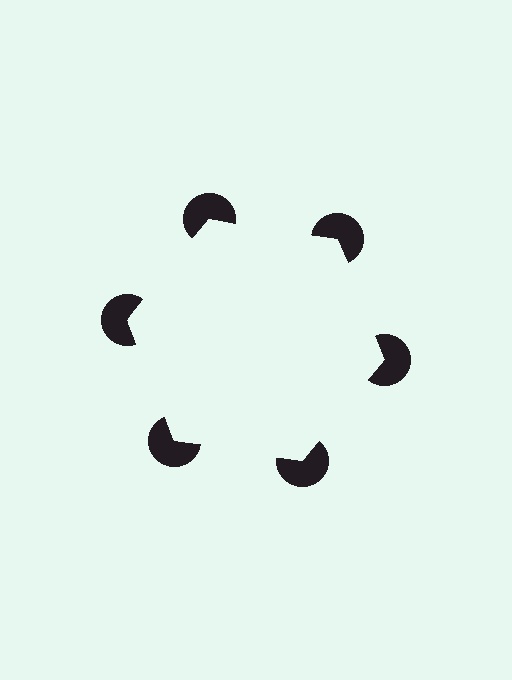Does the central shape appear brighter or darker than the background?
It typically appears slightly brighter than the background, even though no actual brightness change is drawn.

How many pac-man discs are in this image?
There are 6 — one at each vertex of the illusory hexagon.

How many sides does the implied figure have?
6 sides.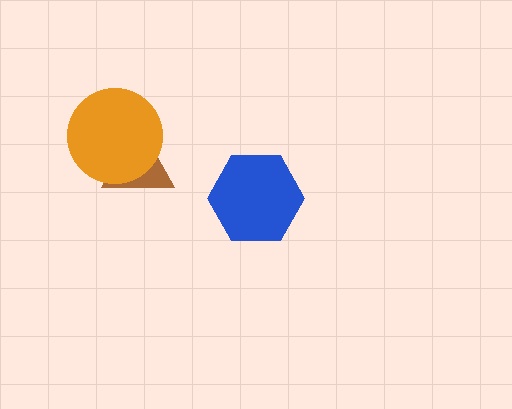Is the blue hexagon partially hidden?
No, no other shape covers it.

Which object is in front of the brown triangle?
The orange circle is in front of the brown triangle.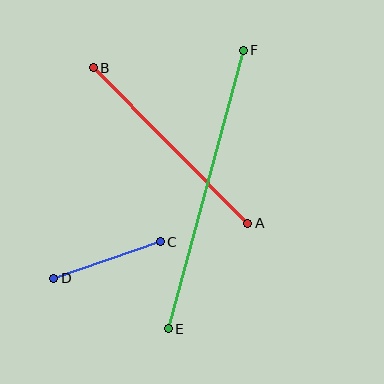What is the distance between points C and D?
The distance is approximately 112 pixels.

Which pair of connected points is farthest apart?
Points E and F are farthest apart.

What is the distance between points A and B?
The distance is approximately 219 pixels.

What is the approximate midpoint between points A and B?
The midpoint is at approximately (171, 145) pixels.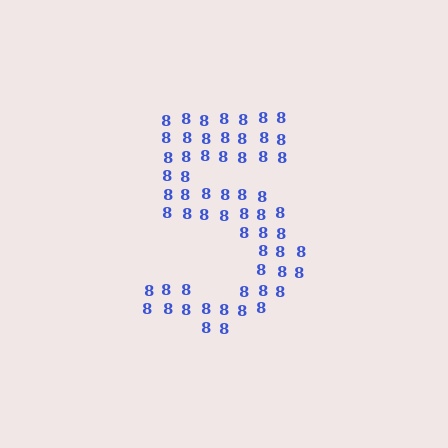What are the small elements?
The small elements are digit 8's.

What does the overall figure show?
The overall figure shows the digit 5.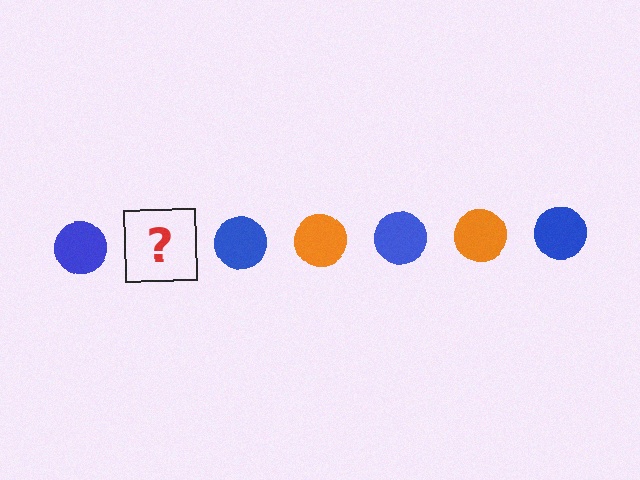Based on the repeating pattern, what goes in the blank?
The blank should be an orange circle.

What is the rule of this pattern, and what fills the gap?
The rule is that the pattern cycles through blue, orange circles. The gap should be filled with an orange circle.